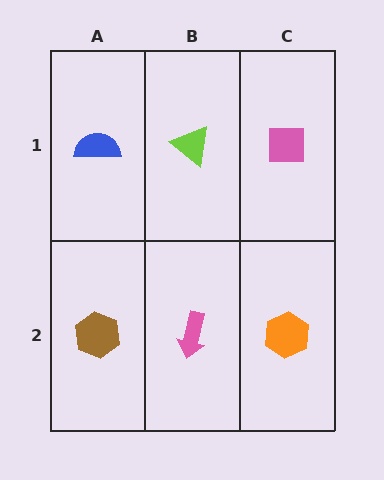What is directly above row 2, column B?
A lime triangle.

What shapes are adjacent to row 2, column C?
A pink square (row 1, column C), a pink arrow (row 2, column B).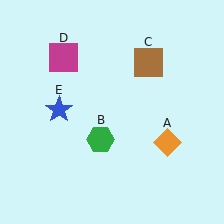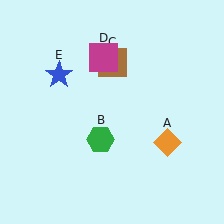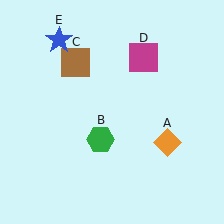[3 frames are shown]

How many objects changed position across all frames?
3 objects changed position: brown square (object C), magenta square (object D), blue star (object E).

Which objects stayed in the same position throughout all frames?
Orange diamond (object A) and green hexagon (object B) remained stationary.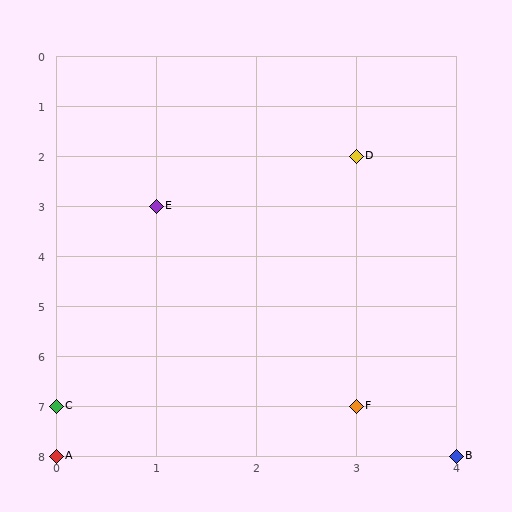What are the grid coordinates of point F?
Point F is at grid coordinates (3, 7).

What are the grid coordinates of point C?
Point C is at grid coordinates (0, 7).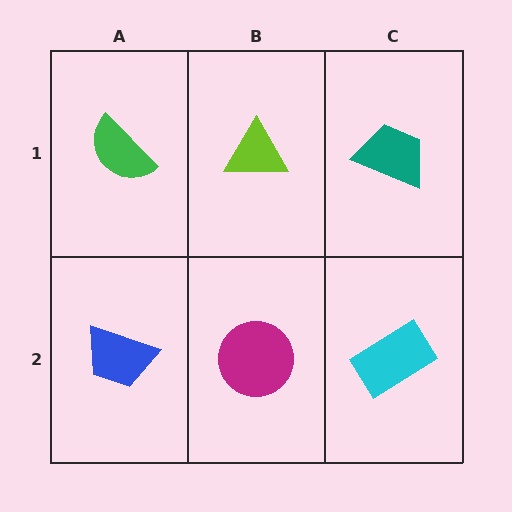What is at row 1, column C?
A teal trapezoid.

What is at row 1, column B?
A lime triangle.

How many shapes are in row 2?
3 shapes.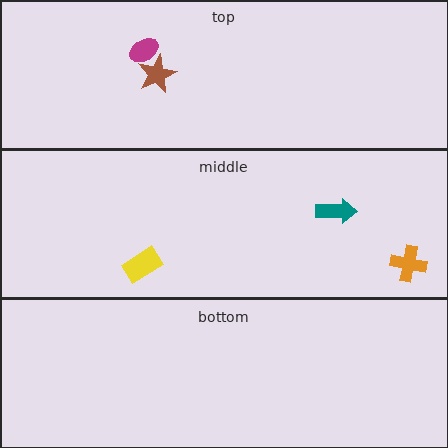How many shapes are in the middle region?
3.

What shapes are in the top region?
The brown star, the magenta ellipse.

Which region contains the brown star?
The top region.